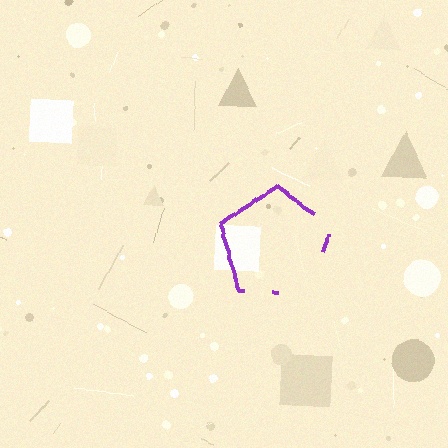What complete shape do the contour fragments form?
The contour fragments form a pentagon.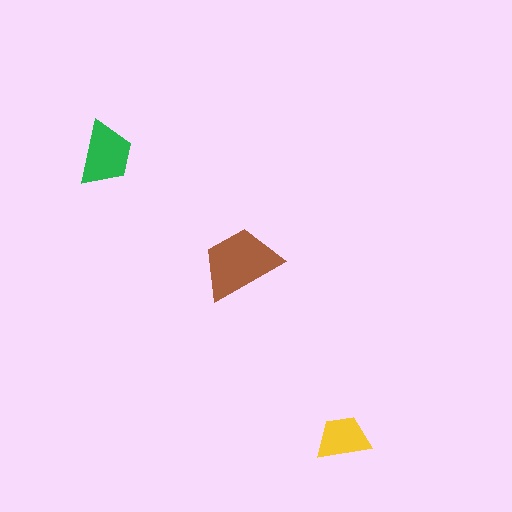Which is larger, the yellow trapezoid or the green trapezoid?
The green one.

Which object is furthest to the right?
The yellow trapezoid is rightmost.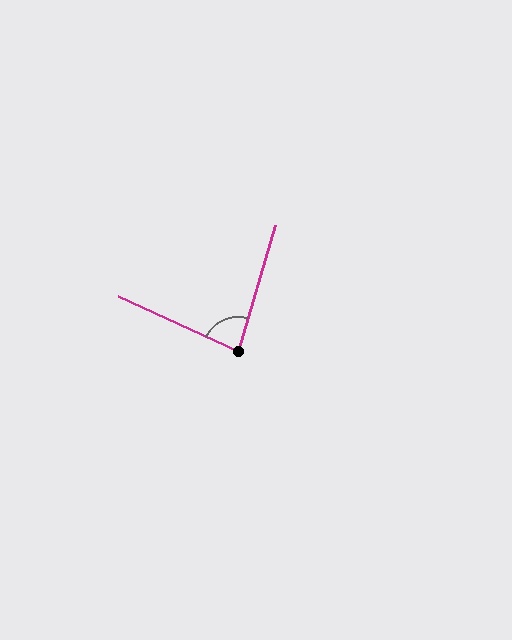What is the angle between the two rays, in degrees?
Approximately 82 degrees.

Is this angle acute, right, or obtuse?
It is acute.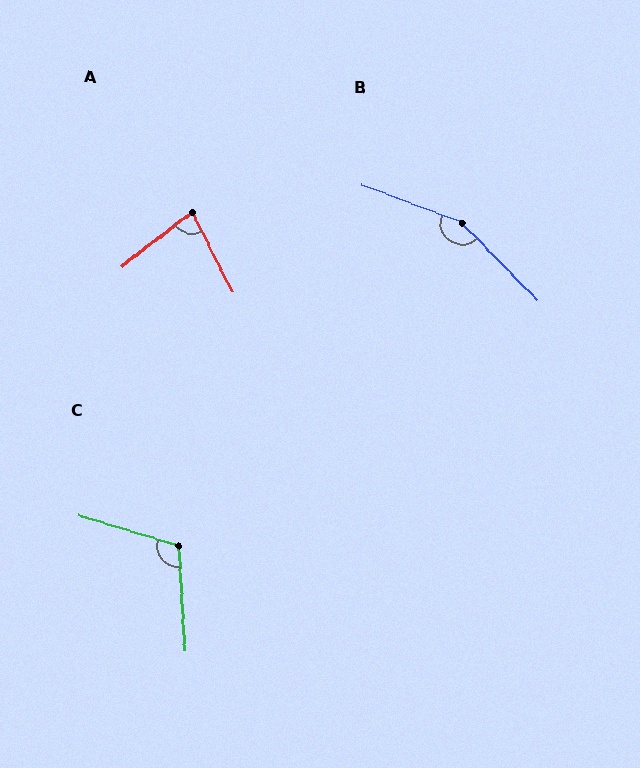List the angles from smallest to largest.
A (79°), C (110°), B (154°).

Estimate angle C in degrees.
Approximately 110 degrees.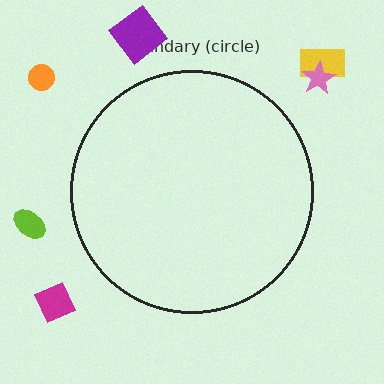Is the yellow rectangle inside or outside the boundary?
Outside.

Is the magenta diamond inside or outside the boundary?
Outside.